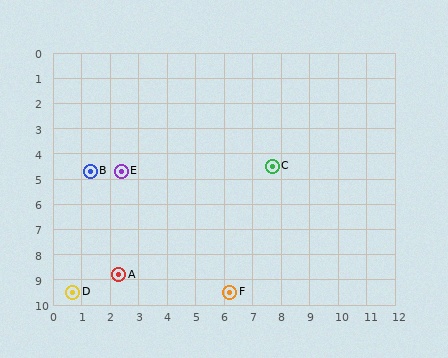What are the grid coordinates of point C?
Point C is at approximately (7.7, 4.5).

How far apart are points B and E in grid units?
Points B and E are about 1.1 grid units apart.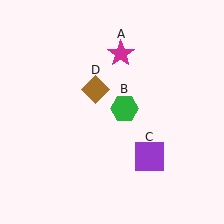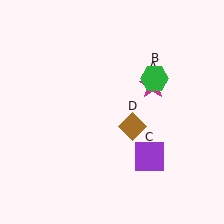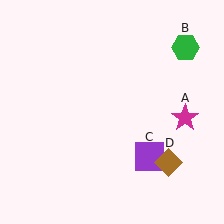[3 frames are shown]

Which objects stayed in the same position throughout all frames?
Purple square (object C) remained stationary.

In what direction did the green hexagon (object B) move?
The green hexagon (object B) moved up and to the right.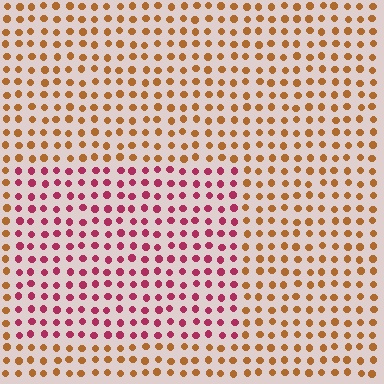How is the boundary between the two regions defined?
The boundary is defined purely by a slight shift in hue (about 52 degrees). Spacing, size, and orientation are identical on both sides.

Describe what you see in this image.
The image is filled with small brown elements in a uniform arrangement. A rectangle-shaped region is visible where the elements are tinted to a slightly different hue, forming a subtle color boundary.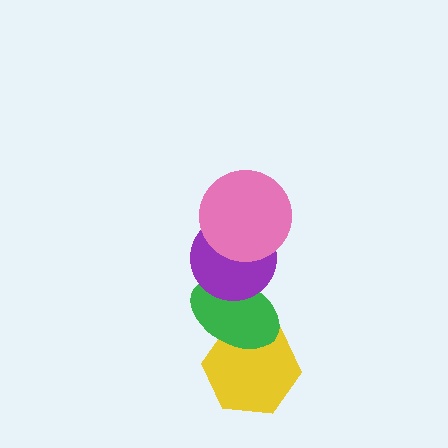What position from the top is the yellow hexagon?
The yellow hexagon is 4th from the top.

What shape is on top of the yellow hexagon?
The green ellipse is on top of the yellow hexagon.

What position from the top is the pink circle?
The pink circle is 1st from the top.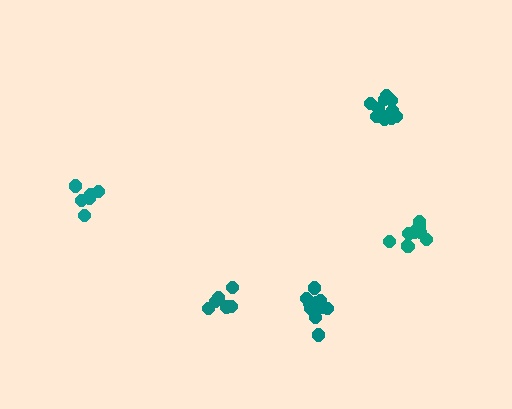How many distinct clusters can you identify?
There are 5 distinct clusters.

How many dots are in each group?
Group 1: 6 dots, Group 2: 12 dots, Group 3: 6 dots, Group 4: 11 dots, Group 5: 9 dots (44 total).